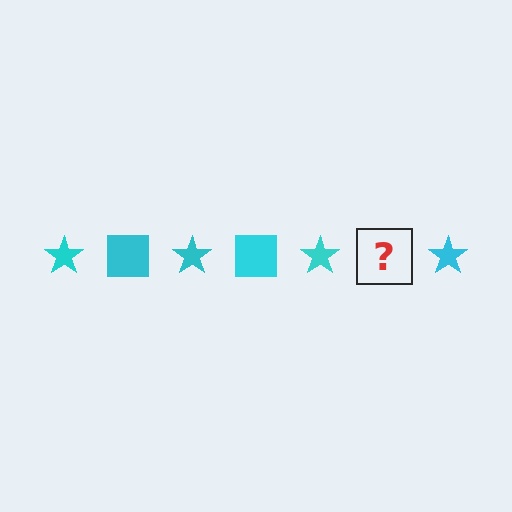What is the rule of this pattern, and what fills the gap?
The rule is that the pattern cycles through star, square shapes in cyan. The gap should be filled with a cyan square.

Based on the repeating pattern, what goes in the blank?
The blank should be a cyan square.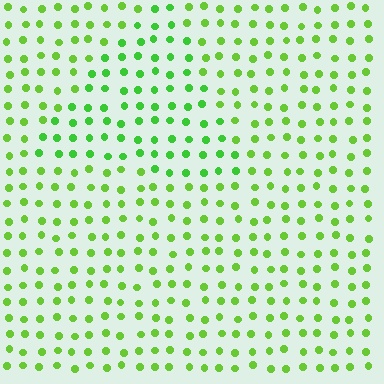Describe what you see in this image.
The image is filled with small lime elements in a uniform arrangement. A triangle-shaped region is visible where the elements are tinted to a slightly different hue, forming a subtle color boundary.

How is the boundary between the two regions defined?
The boundary is defined purely by a slight shift in hue (about 19 degrees). Spacing, size, and orientation are identical on both sides.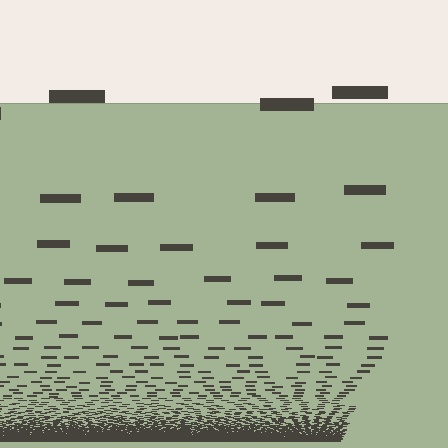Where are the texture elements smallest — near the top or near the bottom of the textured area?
Near the bottom.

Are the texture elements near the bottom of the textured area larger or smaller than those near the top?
Smaller. The gradient is inverted — elements near the bottom are smaller and denser.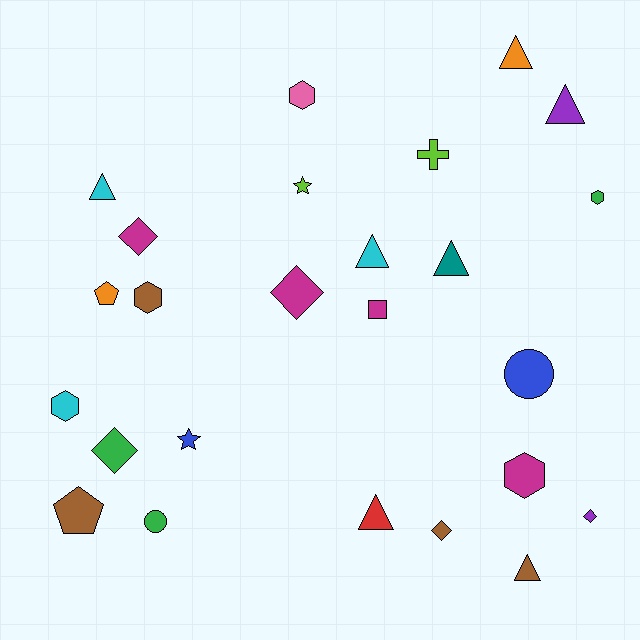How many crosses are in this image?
There is 1 cross.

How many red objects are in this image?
There is 1 red object.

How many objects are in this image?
There are 25 objects.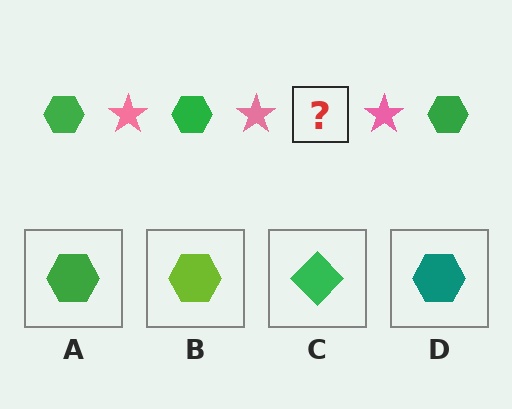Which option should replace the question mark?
Option A.